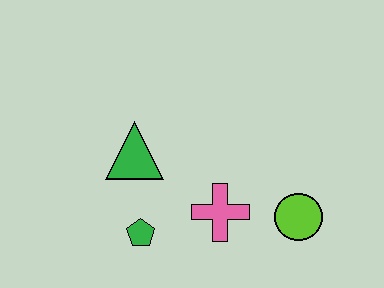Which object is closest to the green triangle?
The green pentagon is closest to the green triangle.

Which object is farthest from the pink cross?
The green triangle is farthest from the pink cross.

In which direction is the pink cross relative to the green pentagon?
The pink cross is to the right of the green pentagon.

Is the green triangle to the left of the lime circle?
Yes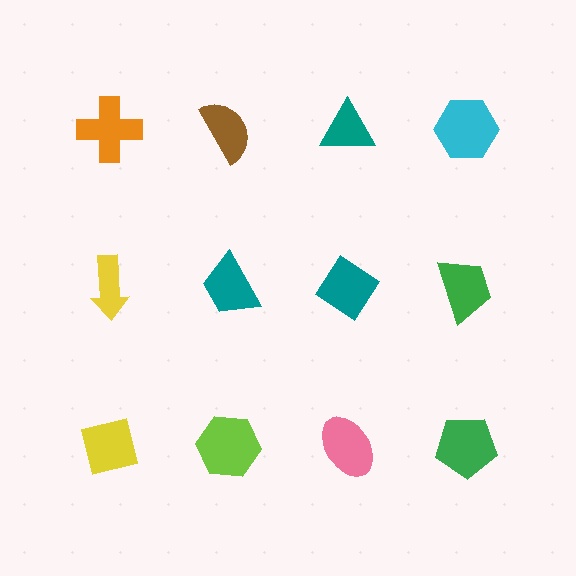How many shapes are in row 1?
4 shapes.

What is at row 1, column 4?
A cyan hexagon.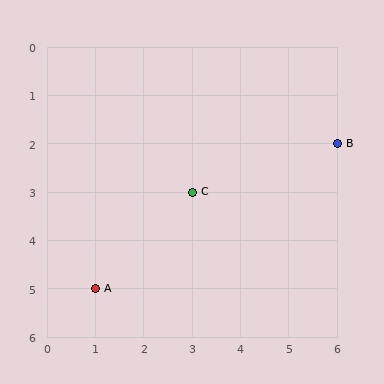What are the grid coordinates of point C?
Point C is at grid coordinates (3, 3).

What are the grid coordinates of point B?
Point B is at grid coordinates (6, 2).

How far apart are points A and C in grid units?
Points A and C are 2 columns and 2 rows apart (about 2.8 grid units diagonally).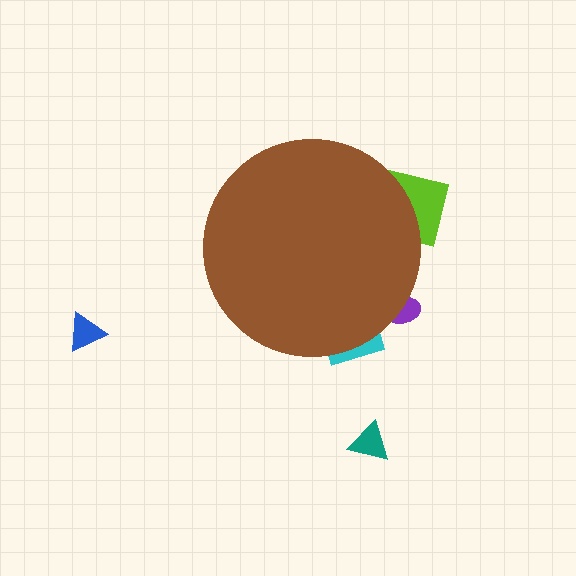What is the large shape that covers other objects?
A brown circle.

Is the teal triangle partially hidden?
No, the teal triangle is fully visible.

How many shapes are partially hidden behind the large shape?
3 shapes are partially hidden.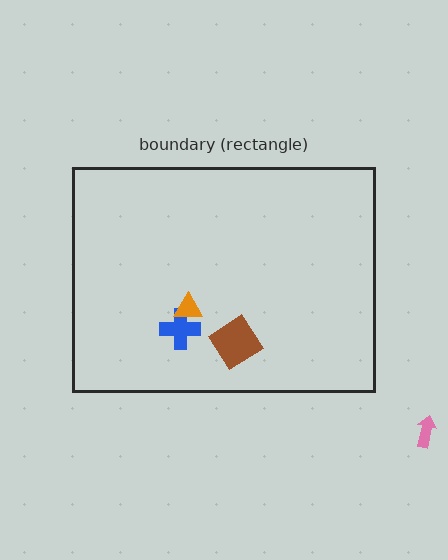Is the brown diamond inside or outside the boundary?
Inside.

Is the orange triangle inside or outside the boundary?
Inside.